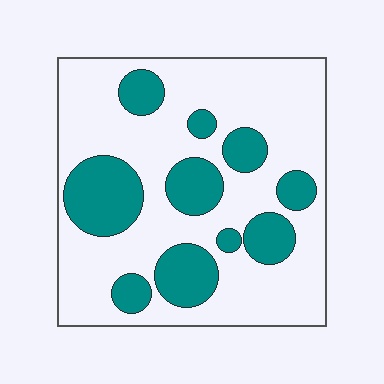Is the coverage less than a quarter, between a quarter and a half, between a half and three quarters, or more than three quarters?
Between a quarter and a half.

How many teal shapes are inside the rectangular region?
10.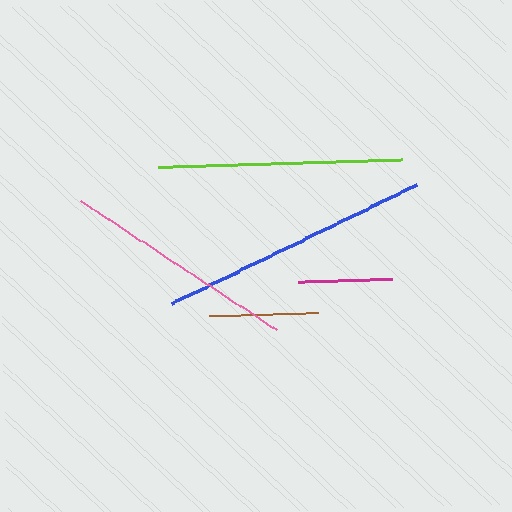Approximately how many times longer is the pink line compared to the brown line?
The pink line is approximately 2.1 times the length of the brown line.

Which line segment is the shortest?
The magenta line is the shortest at approximately 94 pixels.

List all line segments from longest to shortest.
From longest to shortest: blue, lime, pink, brown, magenta.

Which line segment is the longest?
The blue line is the longest at approximately 272 pixels.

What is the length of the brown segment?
The brown segment is approximately 109 pixels long.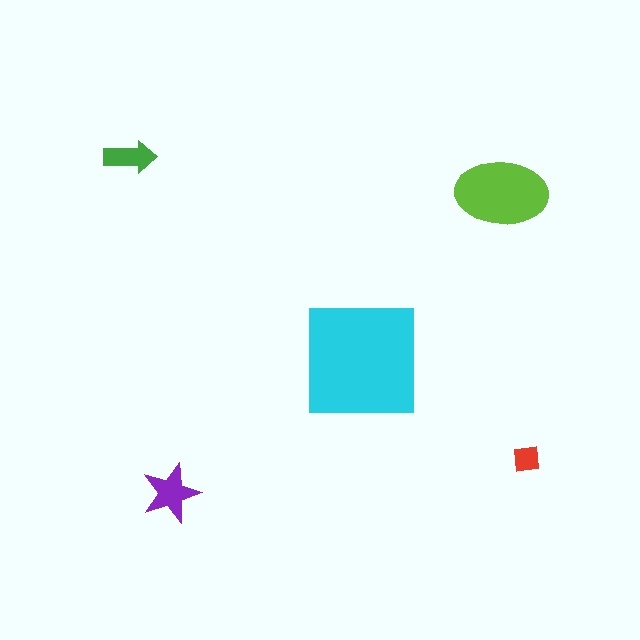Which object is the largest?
The cyan square.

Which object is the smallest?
The red square.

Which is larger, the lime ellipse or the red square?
The lime ellipse.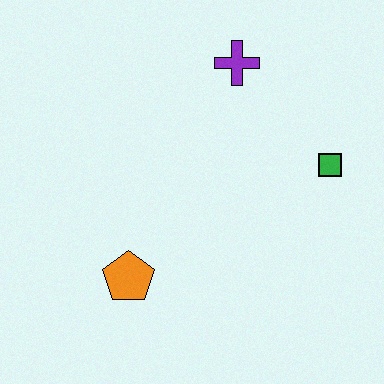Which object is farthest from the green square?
The orange pentagon is farthest from the green square.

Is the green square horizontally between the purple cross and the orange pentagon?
No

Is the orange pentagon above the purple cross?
No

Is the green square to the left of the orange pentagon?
No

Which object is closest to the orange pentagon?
The green square is closest to the orange pentagon.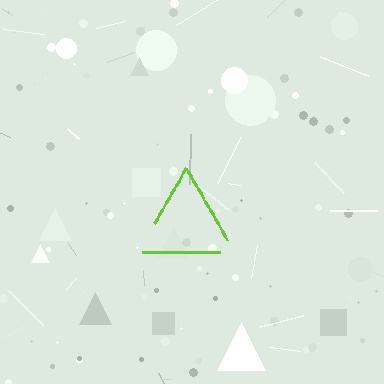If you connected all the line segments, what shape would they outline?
They would outline a triangle.